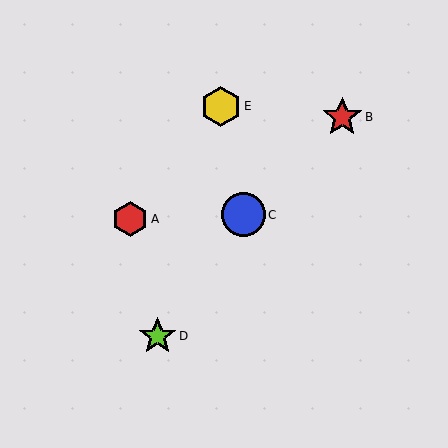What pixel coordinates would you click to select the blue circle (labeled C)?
Click at (243, 215) to select the blue circle C.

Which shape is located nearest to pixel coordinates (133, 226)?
The red hexagon (labeled A) at (130, 219) is nearest to that location.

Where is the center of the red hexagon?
The center of the red hexagon is at (130, 219).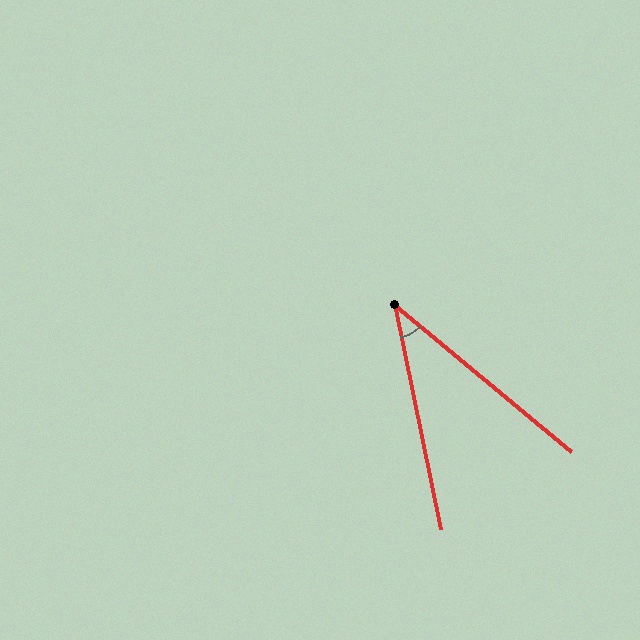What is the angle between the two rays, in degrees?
Approximately 39 degrees.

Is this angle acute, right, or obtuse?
It is acute.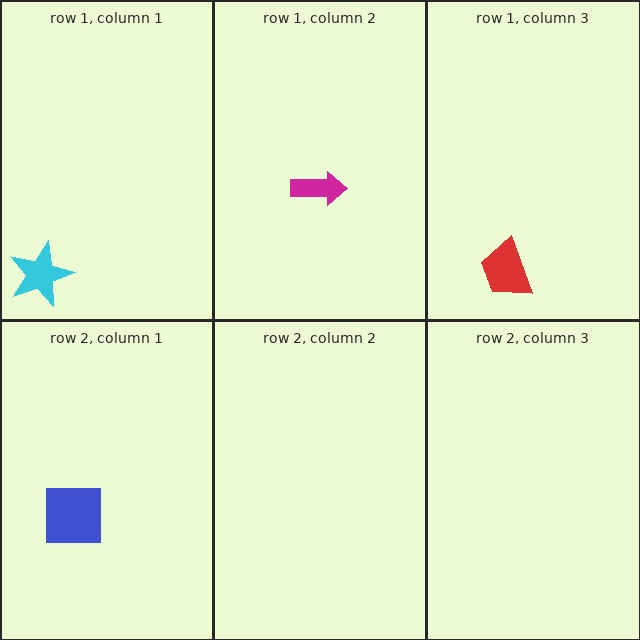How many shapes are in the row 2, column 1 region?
1.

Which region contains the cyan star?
The row 1, column 1 region.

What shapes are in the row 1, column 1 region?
The cyan star.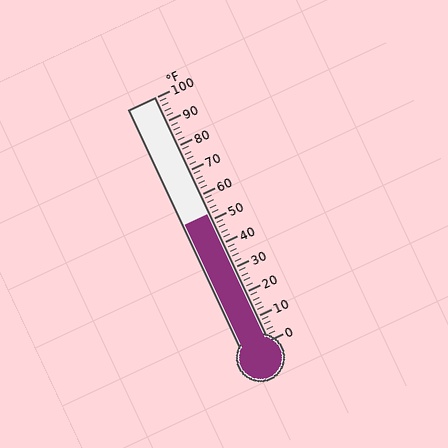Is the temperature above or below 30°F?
The temperature is above 30°F.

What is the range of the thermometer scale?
The thermometer scale ranges from 0°F to 100°F.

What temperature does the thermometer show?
The thermometer shows approximately 52°F.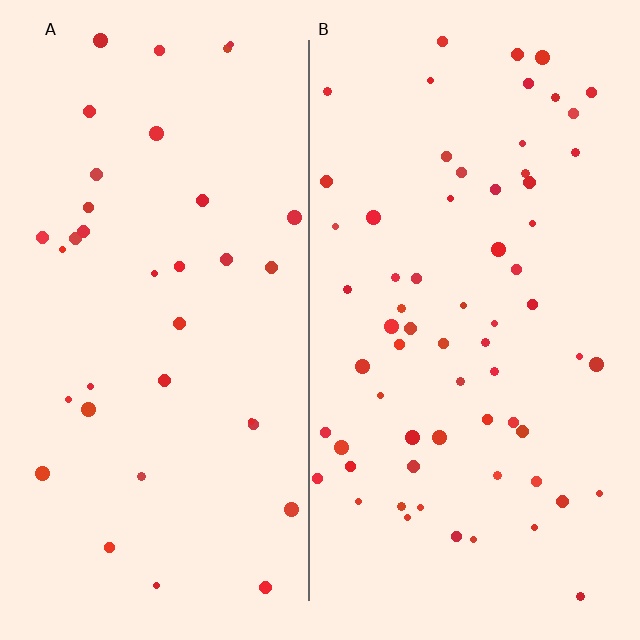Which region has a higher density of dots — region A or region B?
B (the right).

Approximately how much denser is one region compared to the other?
Approximately 1.9× — region B over region A.